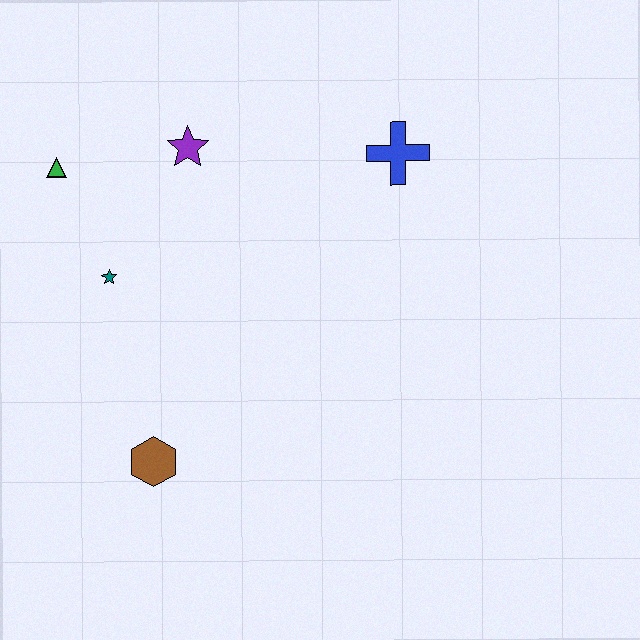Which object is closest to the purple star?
The green triangle is closest to the purple star.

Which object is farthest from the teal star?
The blue cross is farthest from the teal star.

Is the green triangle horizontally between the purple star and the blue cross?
No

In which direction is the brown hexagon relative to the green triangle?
The brown hexagon is below the green triangle.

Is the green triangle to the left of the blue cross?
Yes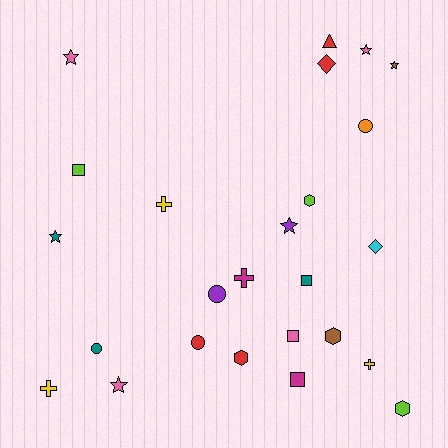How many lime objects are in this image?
There are 3 lime objects.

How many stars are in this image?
There are 6 stars.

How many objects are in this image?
There are 25 objects.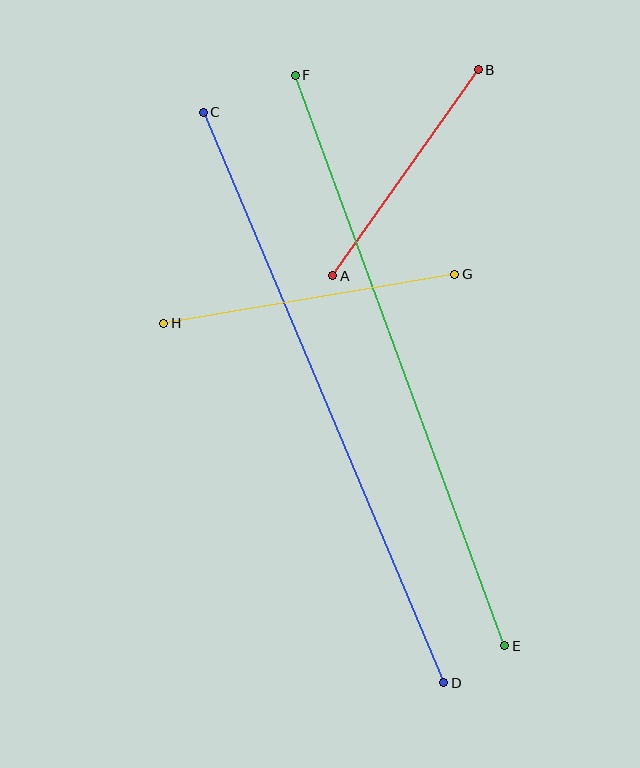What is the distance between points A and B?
The distance is approximately 252 pixels.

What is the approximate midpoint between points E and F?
The midpoint is at approximately (400, 360) pixels.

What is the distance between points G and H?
The distance is approximately 295 pixels.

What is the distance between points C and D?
The distance is approximately 619 pixels.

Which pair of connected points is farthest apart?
Points C and D are farthest apart.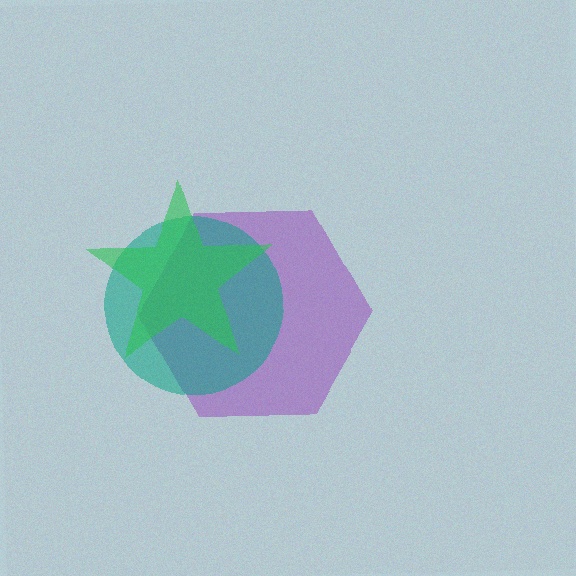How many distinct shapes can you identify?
There are 3 distinct shapes: a purple hexagon, a teal circle, a green star.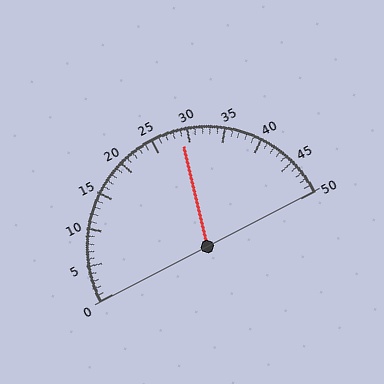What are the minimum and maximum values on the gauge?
The gauge ranges from 0 to 50.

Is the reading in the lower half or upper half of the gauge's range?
The reading is in the upper half of the range (0 to 50).